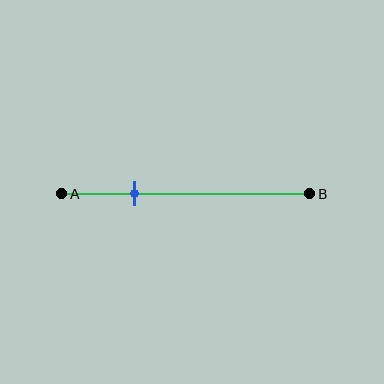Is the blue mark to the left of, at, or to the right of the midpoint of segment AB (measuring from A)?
The blue mark is to the left of the midpoint of segment AB.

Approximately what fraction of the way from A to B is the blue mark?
The blue mark is approximately 30% of the way from A to B.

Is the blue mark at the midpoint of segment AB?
No, the mark is at about 30% from A, not at the 50% midpoint.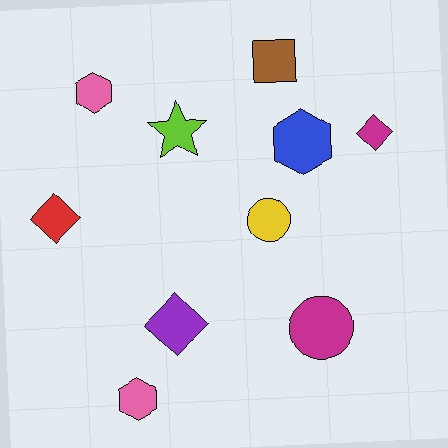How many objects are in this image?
There are 10 objects.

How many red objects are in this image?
There is 1 red object.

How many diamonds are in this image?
There are 3 diamonds.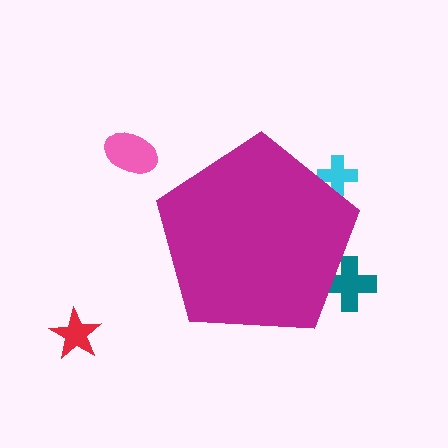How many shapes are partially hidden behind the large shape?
2 shapes are partially hidden.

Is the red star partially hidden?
No, the red star is fully visible.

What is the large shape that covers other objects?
A magenta pentagon.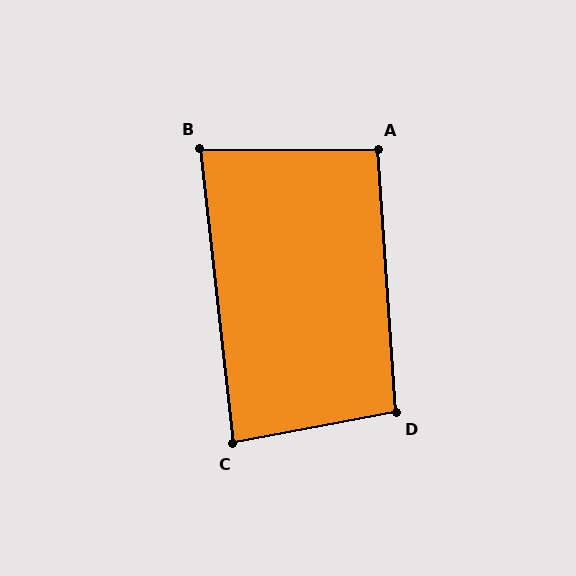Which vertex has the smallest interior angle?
B, at approximately 83 degrees.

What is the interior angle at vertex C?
Approximately 86 degrees (approximately right).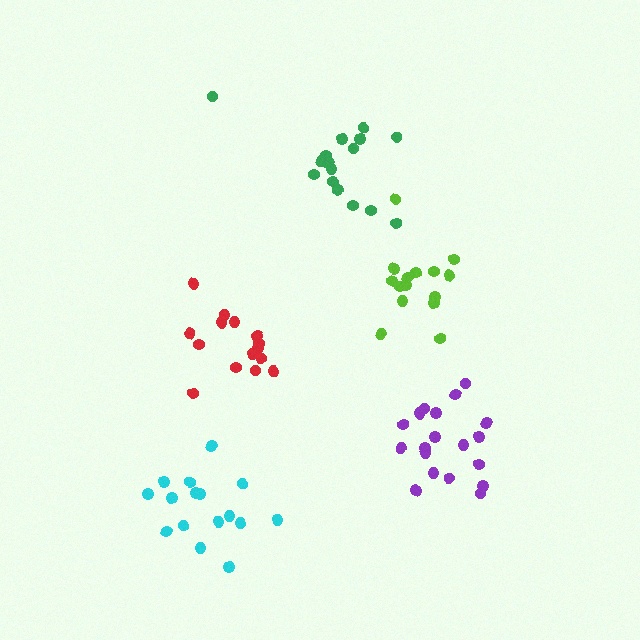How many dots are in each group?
Group 1: 19 dots, Group 2: 15 dots, Group 3: 16 dots, Group 4: 15 dots, Group 5: 16 dots (81 total).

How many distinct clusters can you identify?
There are 5 distinct clusters.